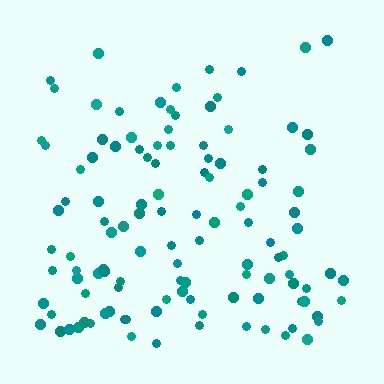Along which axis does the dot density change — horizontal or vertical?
Vertical.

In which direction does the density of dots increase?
From top to bottom, with the bottom side densest.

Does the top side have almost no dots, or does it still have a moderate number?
Still a moderate number, just noticeably fewer than the bottom.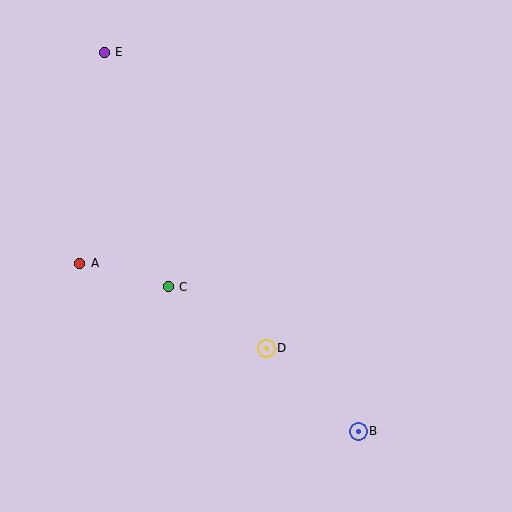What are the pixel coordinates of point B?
Point B is at (358, 431).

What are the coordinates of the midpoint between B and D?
The midpoint between B and D is at (312, 390).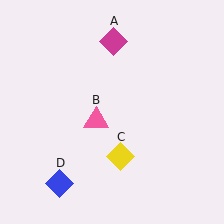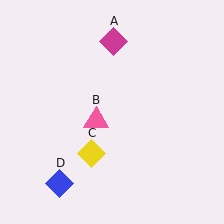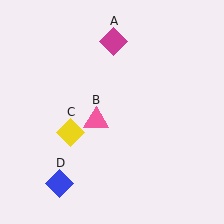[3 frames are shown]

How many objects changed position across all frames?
1 object changed position: yellow diamond (object C).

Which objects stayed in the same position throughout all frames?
Magenta diamond (object A) and pink triangle (object B) and blue diamond (object D) remained stationary.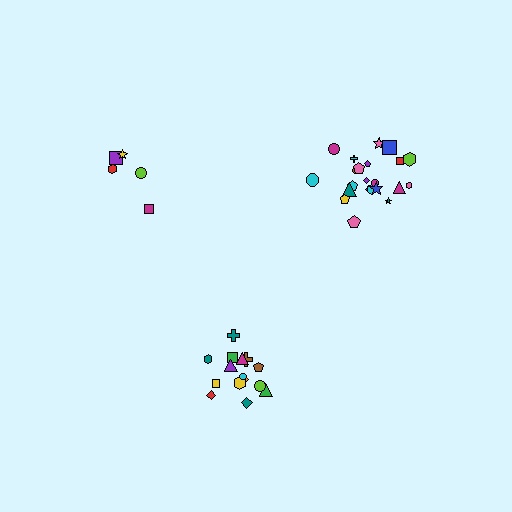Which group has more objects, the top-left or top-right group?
The top-right group.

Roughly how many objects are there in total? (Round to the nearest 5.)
Roughly 40 objects in total.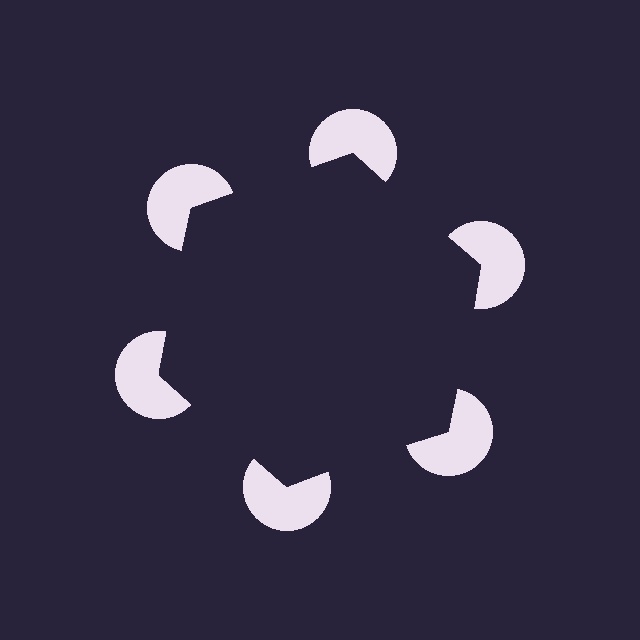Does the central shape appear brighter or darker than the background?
It typically appears slightly darker than the background, even though no actual brightness change is drawn.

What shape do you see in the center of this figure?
An illusory hexagon — its edges are inferred from the aligned wedge cuts in the pac-man discs, not physically drawn.